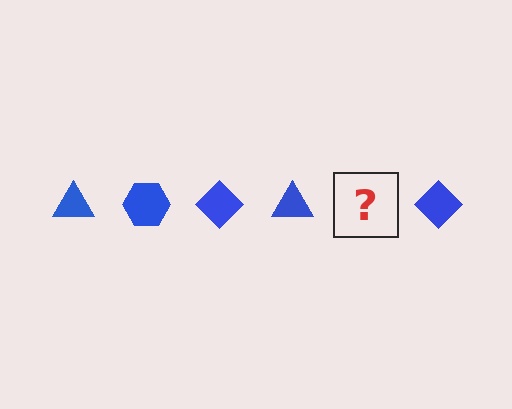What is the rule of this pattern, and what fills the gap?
The rule is that the pattern cycles through triangle, hexagon, diamond shapes in blue. The gap should be filled with a blue hexagon.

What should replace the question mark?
The question mark should be replaced with a blue hexagon.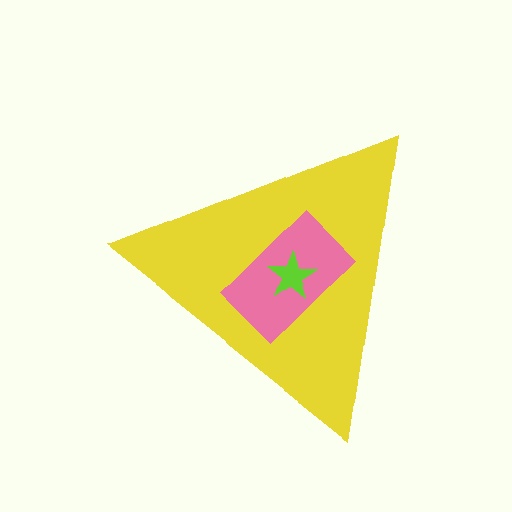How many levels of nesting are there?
3.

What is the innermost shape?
The lime star.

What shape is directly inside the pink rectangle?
The lime star.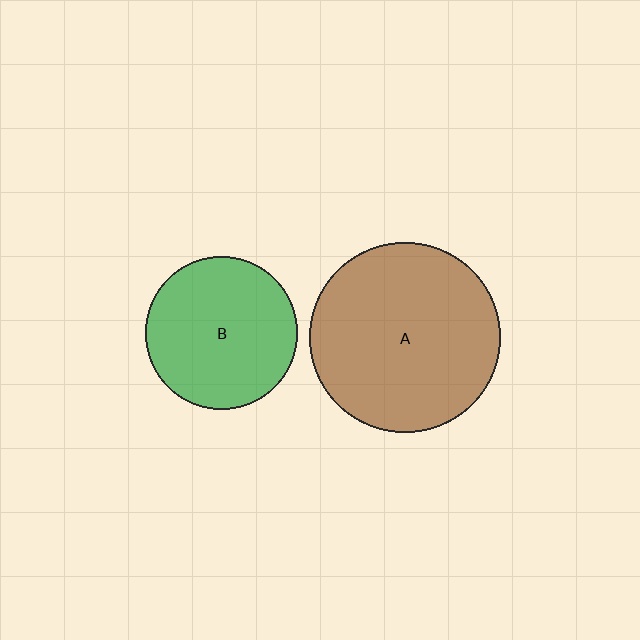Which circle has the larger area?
Circle A (brown).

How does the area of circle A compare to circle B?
Approximately 1.6 times.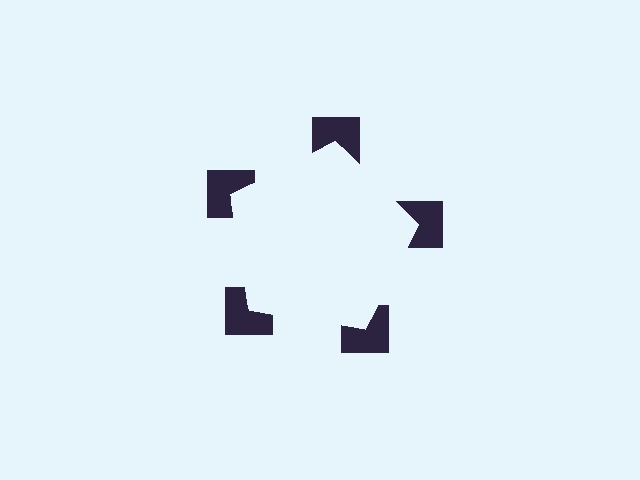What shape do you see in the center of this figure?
An illusory pentagon — its edges are inferred from the aligned wedge cuts in the notched squares, not physically drawn.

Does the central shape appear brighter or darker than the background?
It typically appears slightly brighter than the background, even though no actual brightness change is drawn.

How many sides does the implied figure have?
5 sides.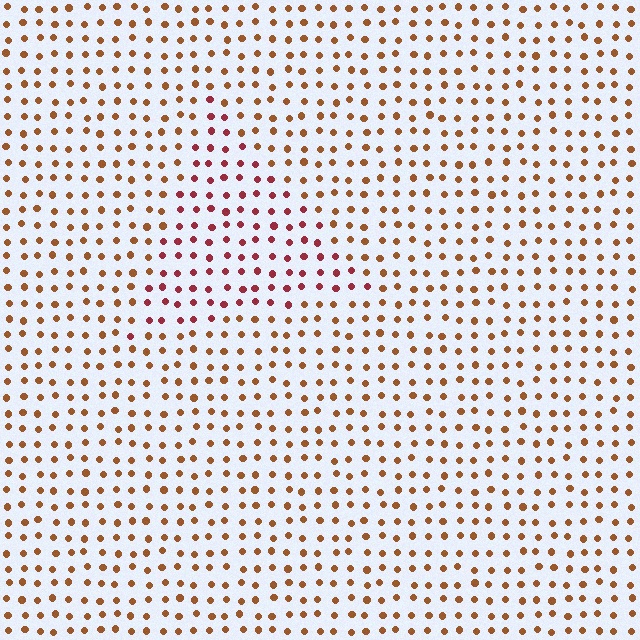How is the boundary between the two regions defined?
The boundary is defined purely by a slight shift in hue (about 35 degrees). Spacing, size, and orientation are identical on both sides.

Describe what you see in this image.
The image is filled with small brown elements in a uniform arrangement. A triangle-shaped region is visible where the elements are tinted to a slightly different hue, forming a subtle color boundary.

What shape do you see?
I see a triangle.